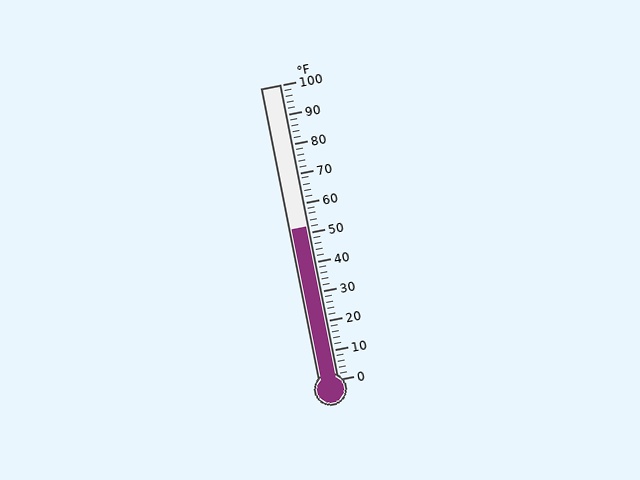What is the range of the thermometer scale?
The thermometer scale ranges from 0°F to 100°F.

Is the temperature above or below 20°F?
The temperature is above 20°F.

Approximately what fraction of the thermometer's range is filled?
The thermometer is filled to approximately 50% of its range.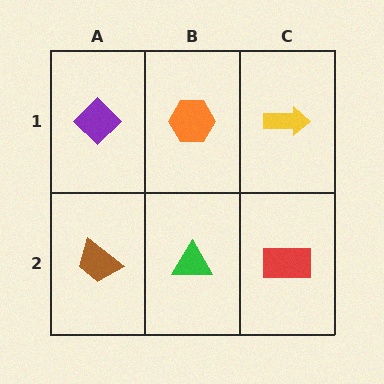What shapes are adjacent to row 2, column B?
An orange hexagon (row 1, column B), a brown trapezoid (row 2, column A), a red rectangle (row 2, column C).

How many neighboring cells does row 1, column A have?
2.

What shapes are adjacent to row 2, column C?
A yellow arrow (row 1, column C), a green triangle (row 2, column B).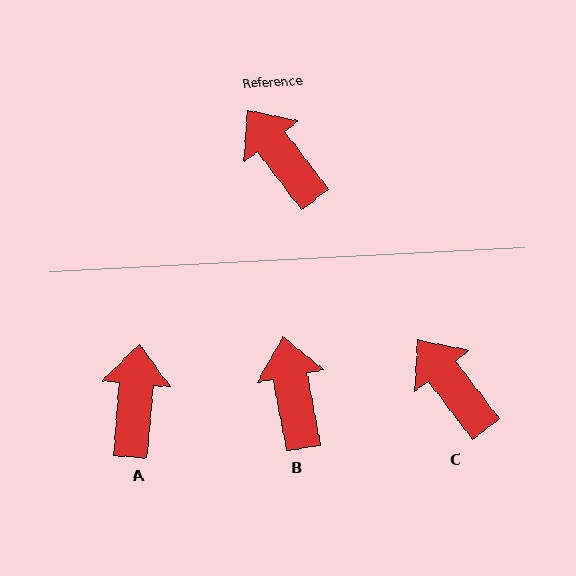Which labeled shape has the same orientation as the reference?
C.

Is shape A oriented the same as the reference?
No, it is off by about 42 degrees.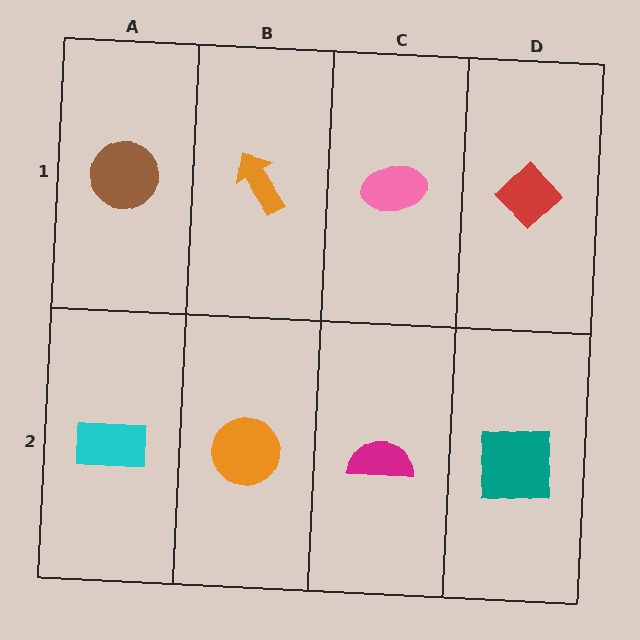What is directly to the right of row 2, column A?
An orange circle.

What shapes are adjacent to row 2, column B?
An orange arrow (row 1, column B), a cyan rectangle (row 2, column A), a magenta semicircle (row 2, column C).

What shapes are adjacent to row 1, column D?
A teal square (row 2, column D), a pink ellipse (row 1, column C).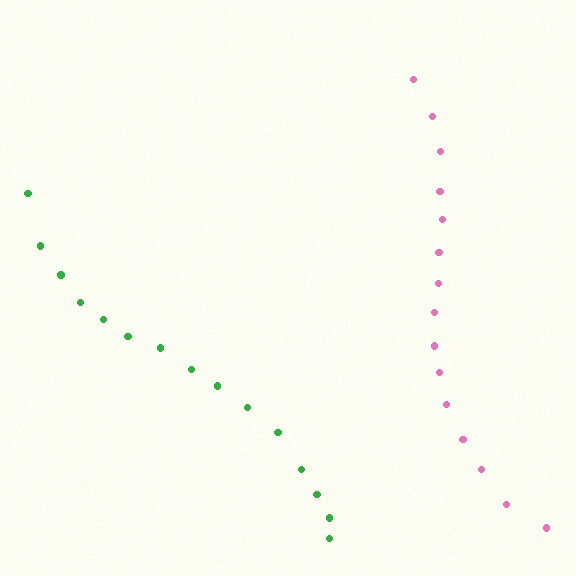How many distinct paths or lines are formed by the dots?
There are 2 distinct paths.